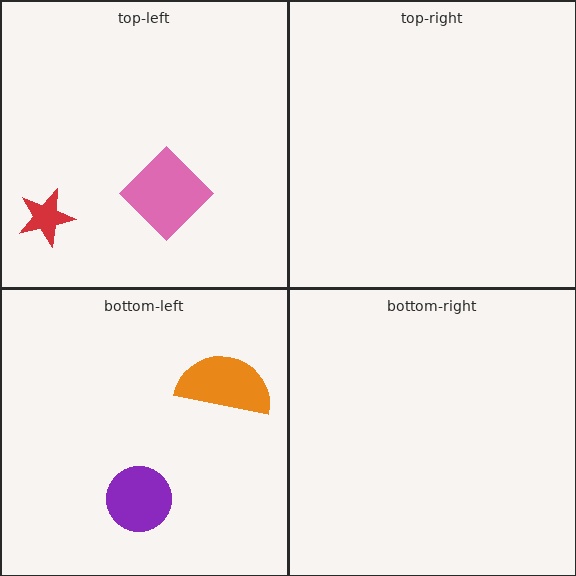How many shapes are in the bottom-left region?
2.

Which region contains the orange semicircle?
The bottom-left region.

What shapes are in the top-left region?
The pink diamond, the red star.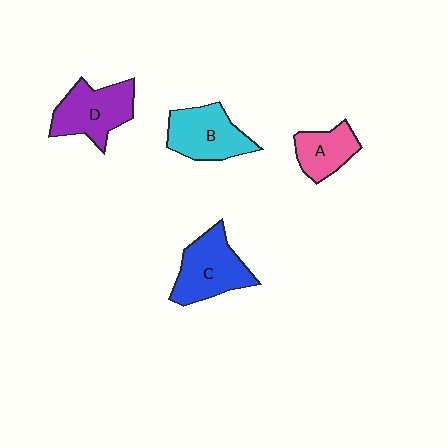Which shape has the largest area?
Shape C (blue).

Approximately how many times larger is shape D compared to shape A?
Approximately 1.5 times.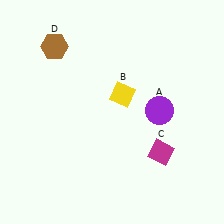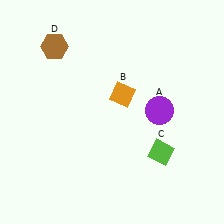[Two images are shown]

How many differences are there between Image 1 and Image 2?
There are 2 differences between the two images.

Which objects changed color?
B changed from yellow to orange. C changed from magenta to lime.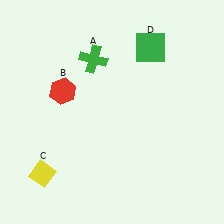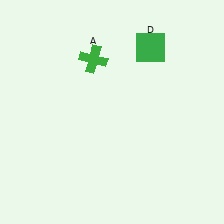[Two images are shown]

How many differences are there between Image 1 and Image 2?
There are 2 differences between the two images.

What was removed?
The red hexagon (B), the yellow diamond (C) were removed in Image 2.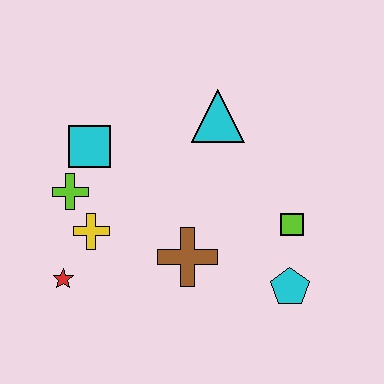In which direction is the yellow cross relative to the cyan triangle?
The yellow cross is to the left of the cyan triangle.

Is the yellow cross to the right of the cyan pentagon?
No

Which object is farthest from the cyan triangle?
The red star is farthest from the cyan triangle.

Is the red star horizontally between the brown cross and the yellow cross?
No